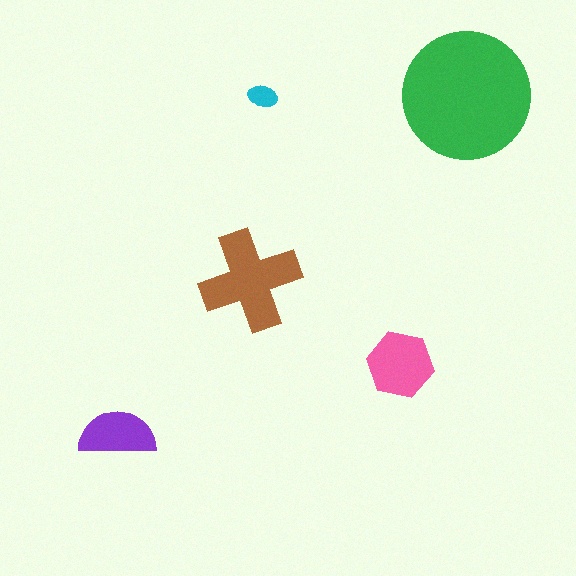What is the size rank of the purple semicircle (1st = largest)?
4th.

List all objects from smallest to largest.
The cyan ellipse, the purple semicircle, the pink hexagon, the brown cross, the green circle.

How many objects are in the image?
There are 5 objects in the image.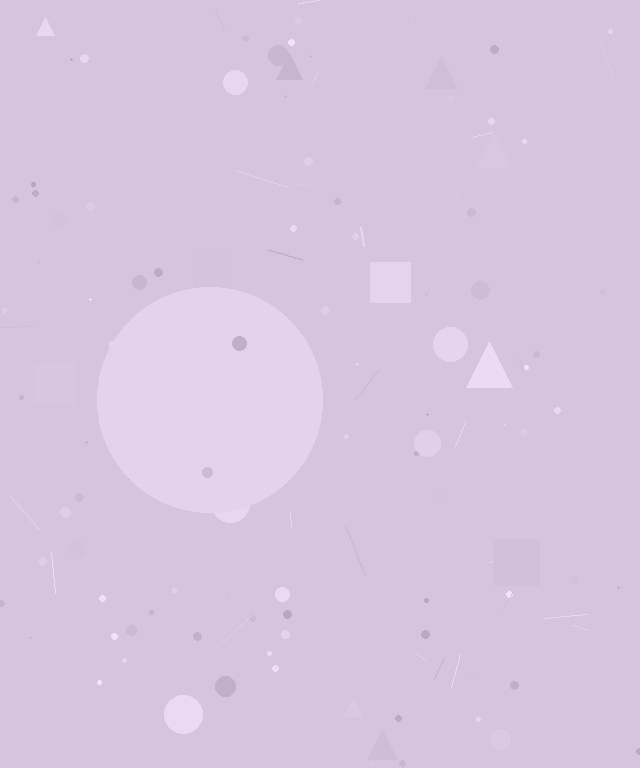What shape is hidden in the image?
A circle is hidden in the image.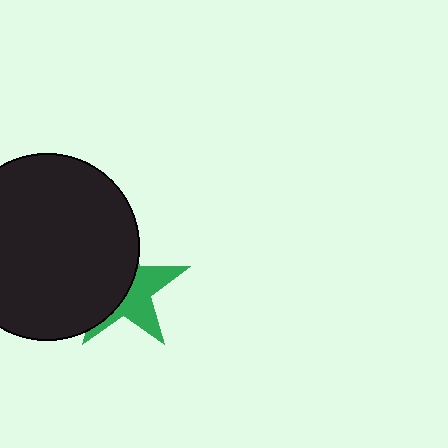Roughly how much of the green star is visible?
About half of it is visible (roughly 45%).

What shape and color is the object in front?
The object in front is a black circle.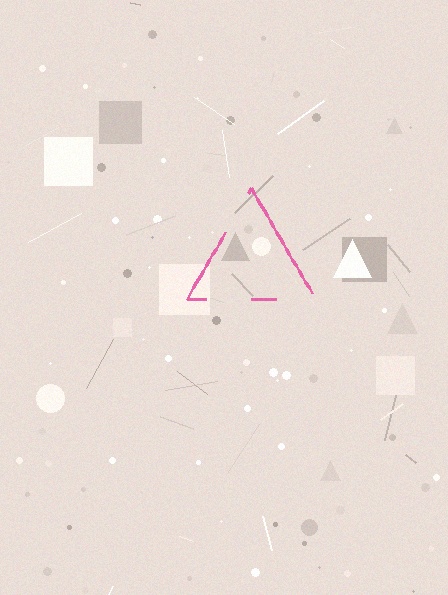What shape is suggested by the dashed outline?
The dashed outline suggests a triangle.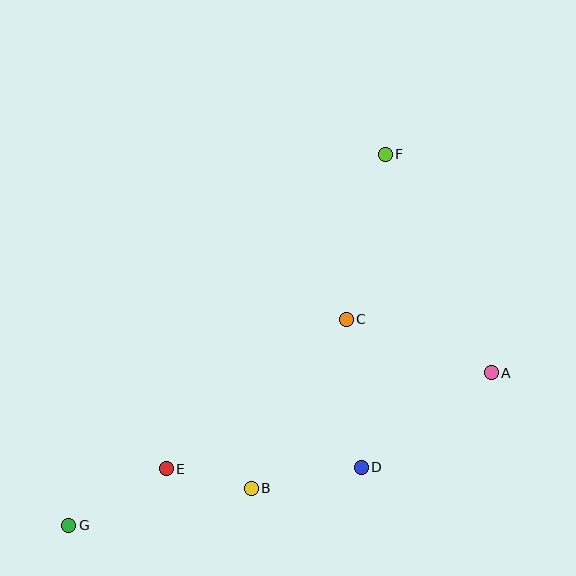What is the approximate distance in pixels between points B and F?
The distance between B and F is approximately 360 pixels.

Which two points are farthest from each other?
Points F and G are farthest from each other.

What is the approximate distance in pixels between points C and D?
The distance between C and D is approximately 149 pixels.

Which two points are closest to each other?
Points B and E are closest to each other.